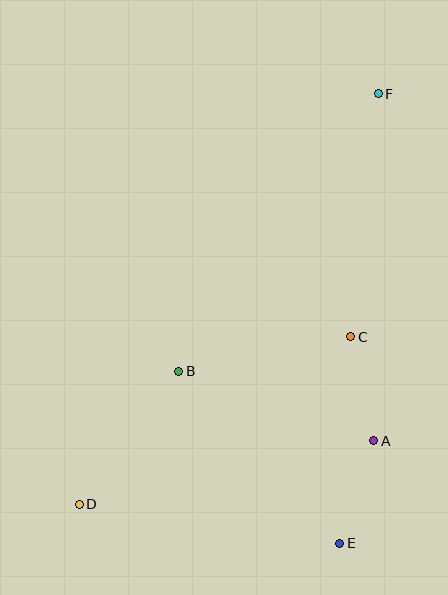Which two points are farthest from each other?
Points D and F are farthest from each other.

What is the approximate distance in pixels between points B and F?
The distance between B and F is approximately 342 pixels.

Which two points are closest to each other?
Points A and C are closest to each other.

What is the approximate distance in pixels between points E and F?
The distance between E and F is approximately 451 pixels.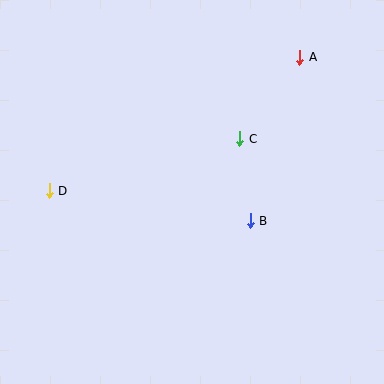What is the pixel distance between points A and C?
The distance between A and C is 101 pixels.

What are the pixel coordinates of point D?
Point D is at (49, 191).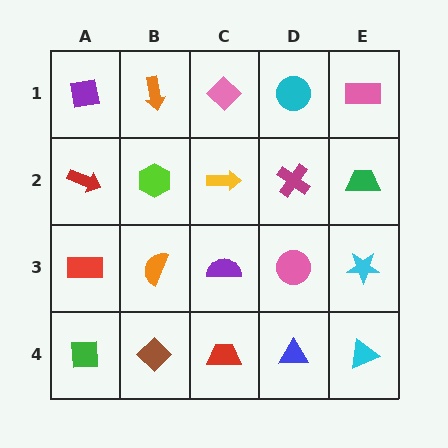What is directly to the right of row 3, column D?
A cyan star.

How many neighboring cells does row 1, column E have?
2.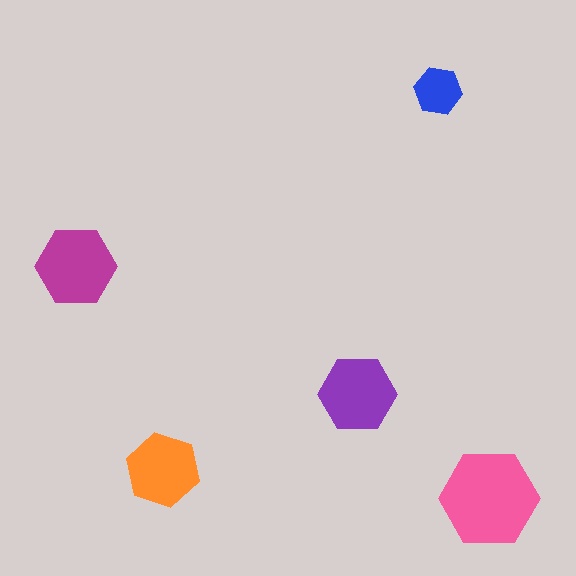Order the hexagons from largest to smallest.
the pink one, the magenta one, the purple one, the orange one, the blue one.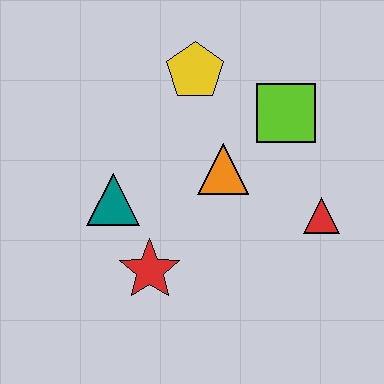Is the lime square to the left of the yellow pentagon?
No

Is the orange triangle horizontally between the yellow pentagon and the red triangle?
Yes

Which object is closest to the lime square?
The orange triangle is closest to the lime square.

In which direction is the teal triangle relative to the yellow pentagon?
The teal triangle is below the yellow pentagon.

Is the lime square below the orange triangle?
No